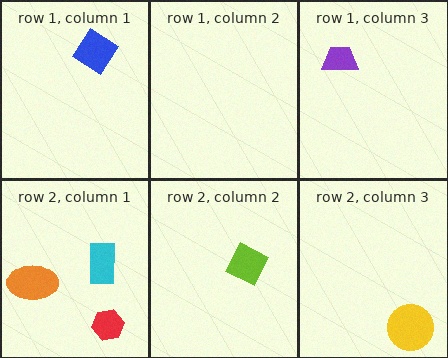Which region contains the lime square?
The row 2, column 2 region.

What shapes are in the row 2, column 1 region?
The red hexagon, the orange ellipse, the cyan rectangle.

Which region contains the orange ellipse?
The row 2, column 1 region.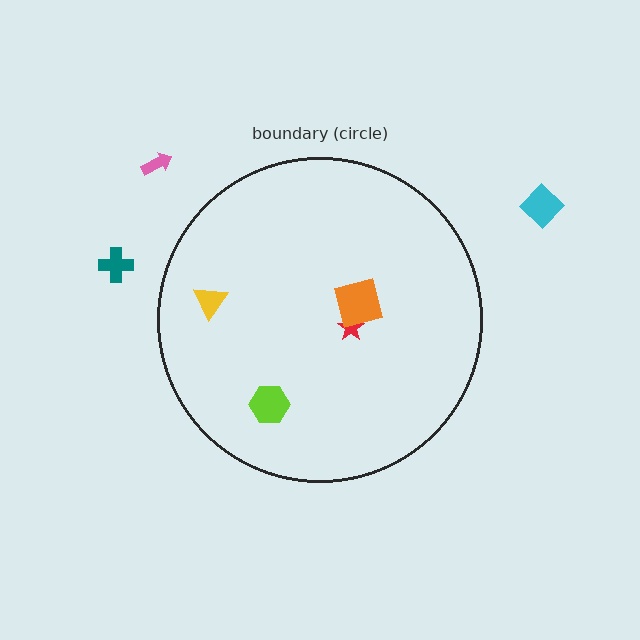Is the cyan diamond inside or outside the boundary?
Outside.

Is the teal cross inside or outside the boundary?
Outside.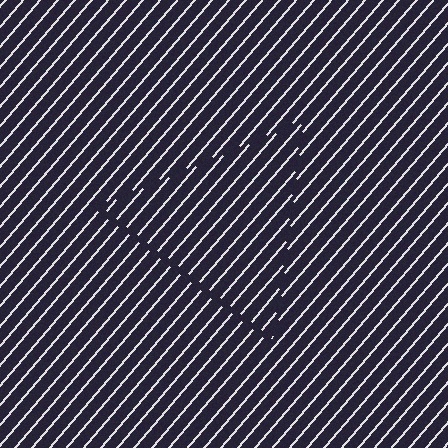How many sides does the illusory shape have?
3 sides — the line-ends trace a triangle.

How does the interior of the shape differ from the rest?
The interior of the shape contains the same grating, shifted by half a period — the contour is defined by the phase discontinuity where line-ends from the inner and outer gratings abut.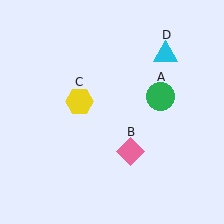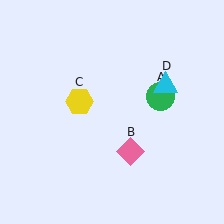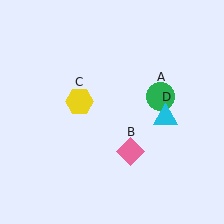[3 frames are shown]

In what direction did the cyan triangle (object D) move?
The cyan triangle (object D) moved down.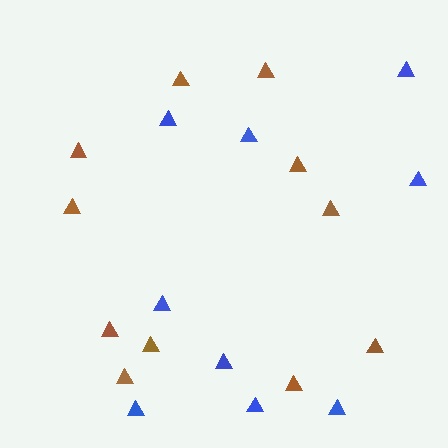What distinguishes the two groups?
There are 2 groups: one group of brown triangles (11) and one group of blue triangles (9).